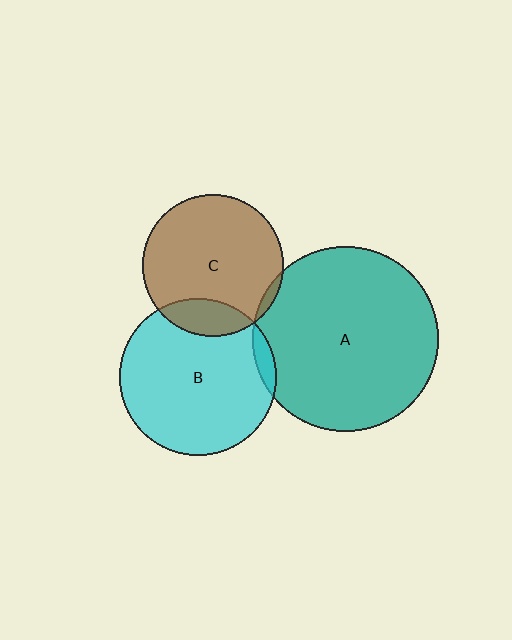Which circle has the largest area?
Circle A (teal).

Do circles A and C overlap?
Yes.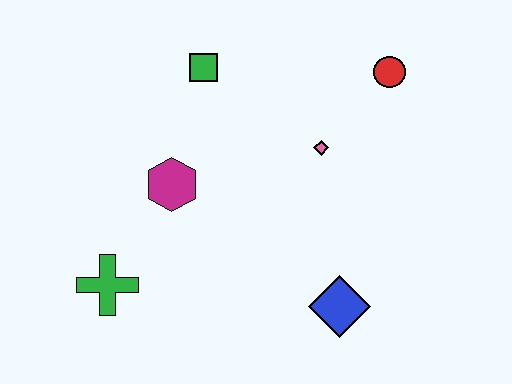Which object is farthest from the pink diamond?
The green cross is farthest from the pink diamond.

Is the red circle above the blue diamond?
Yes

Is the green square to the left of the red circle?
Yes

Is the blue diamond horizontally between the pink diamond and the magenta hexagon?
No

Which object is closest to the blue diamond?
The pink diamond is closest to the blue diamond.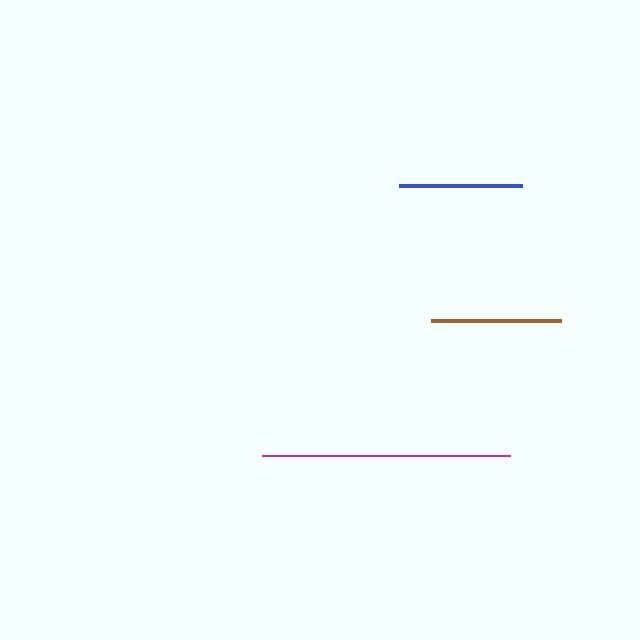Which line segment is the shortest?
The blue line is the shortest at approximately 122 pixels.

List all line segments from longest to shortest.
From longest to shortest: magenta, brown, blue.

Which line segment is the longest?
The magenta line is the longest at approximately 248 pixels.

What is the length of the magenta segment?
The magenta segment is approximately 248 pixels long.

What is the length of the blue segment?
The blue segment is approximately 122 pixels long.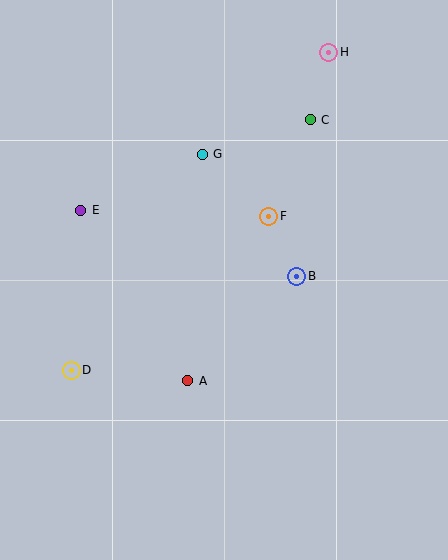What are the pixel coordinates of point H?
Point H is at (329, 52).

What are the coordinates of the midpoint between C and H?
The midpoint between C and H is at (320, 86).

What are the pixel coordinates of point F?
Point F is at (269, 216).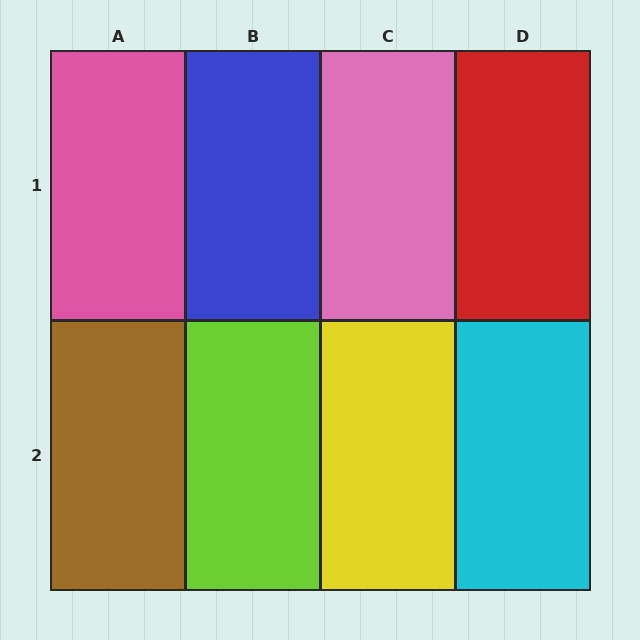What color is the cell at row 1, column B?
Blue.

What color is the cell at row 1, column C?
Pink.